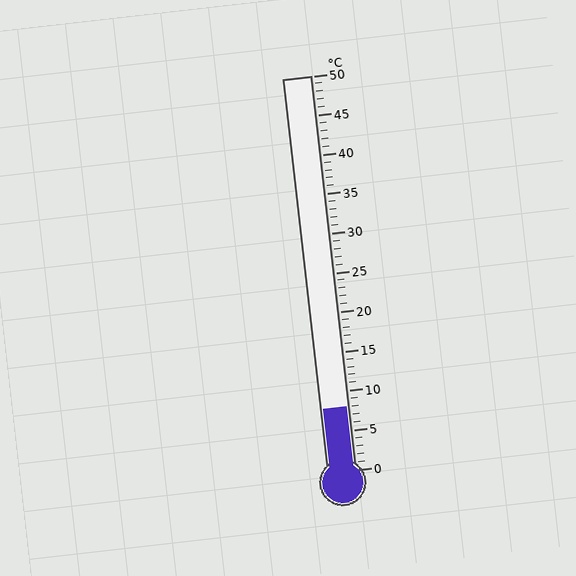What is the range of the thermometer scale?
The thermometer scale ranges from 0°C to 50°C.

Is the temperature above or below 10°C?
The temperature is below 10°C.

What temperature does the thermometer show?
The thermometer shows approximately 8°C.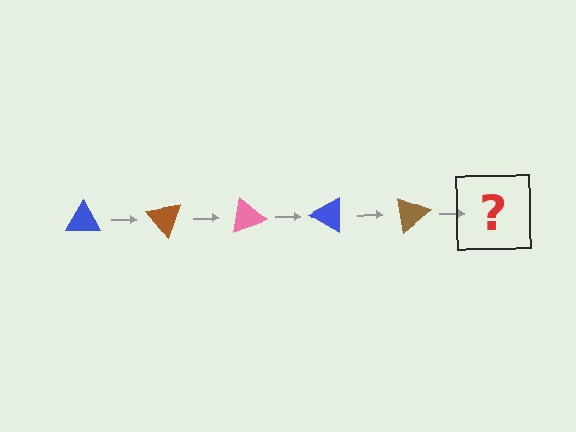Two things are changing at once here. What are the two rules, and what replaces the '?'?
The two rules are that it rotates 50 degrees each step and the color cycles through blue, brown, and pink. The '?' should be a pink triangle, rotated 250 degrees from the start.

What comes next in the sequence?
The next element should be a pink triangle, rotated 250 degrees from the start.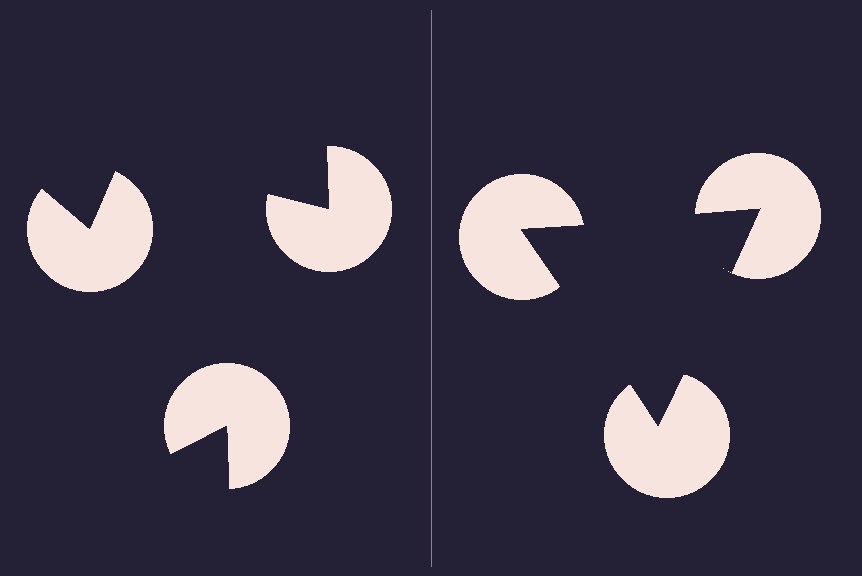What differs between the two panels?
The pac-man discs are positioned identically on both sides; only the wedge orientations differ. On the right they align to a triangle; on the left they are misaligned.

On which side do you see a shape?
An illusory triangle appears on the right side. On the left side the wedge cuts are rotated, so no coherent shape forms.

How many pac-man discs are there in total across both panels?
6 — 3 on each side.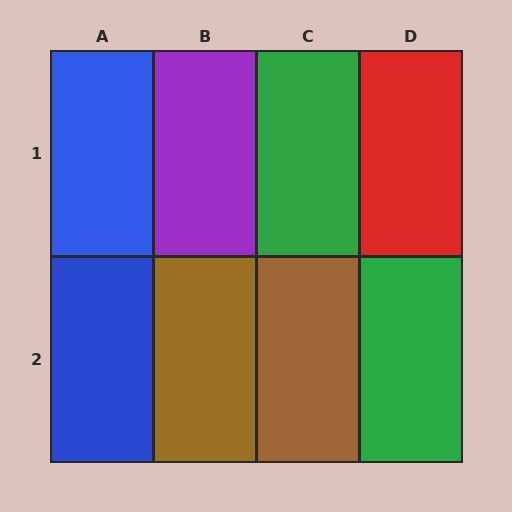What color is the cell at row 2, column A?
Blue.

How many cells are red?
1 cell is red.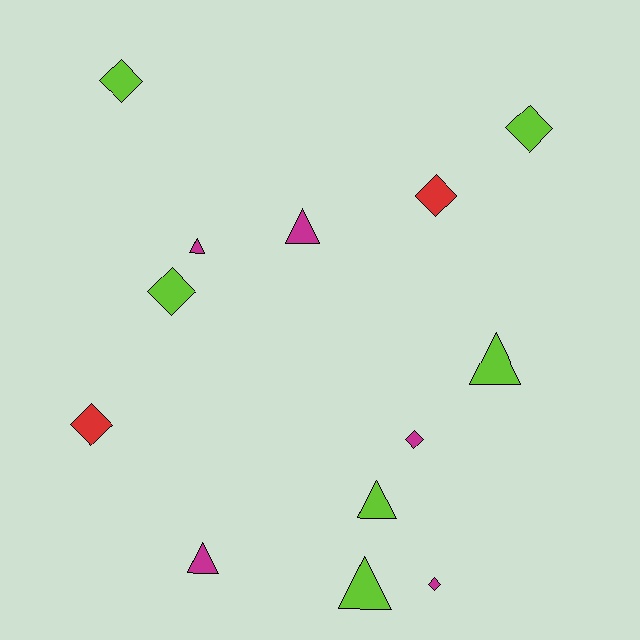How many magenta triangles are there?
There are 3 magenta triangles.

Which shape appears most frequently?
Diamond, with 7 objects.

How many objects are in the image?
There are 13 objects.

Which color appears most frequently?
Lime, with 6 objects.